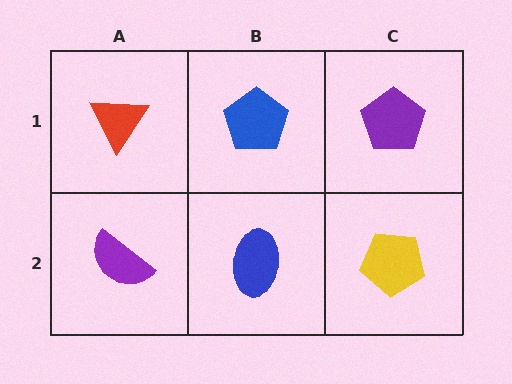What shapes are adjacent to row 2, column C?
A purple pentagon (row 1, column C), a blue ellipse (row 2, column B).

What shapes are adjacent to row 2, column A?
A red triangle (row 1, column A), a blue ellipse (row 2, column B).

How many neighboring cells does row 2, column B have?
3.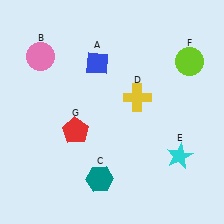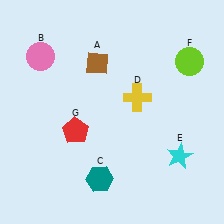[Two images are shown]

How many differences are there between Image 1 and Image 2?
There is 1 difference between the two images.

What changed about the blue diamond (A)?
In Image 1, A is blue. In Image 2, it changed to brown.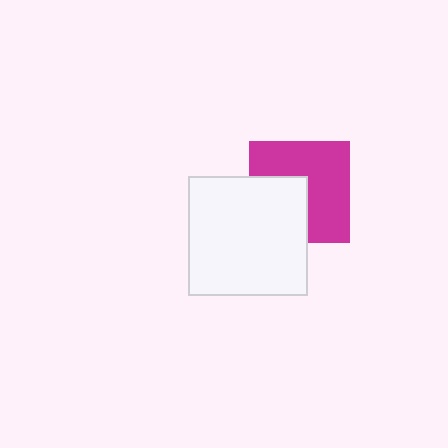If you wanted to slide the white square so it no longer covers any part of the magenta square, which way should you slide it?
Slide it toward the lower-left — that is the most direct way to separate the two shapes.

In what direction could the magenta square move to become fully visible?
The magenta square could move toward the upper-right. That would shift it out from behind the white square entirely.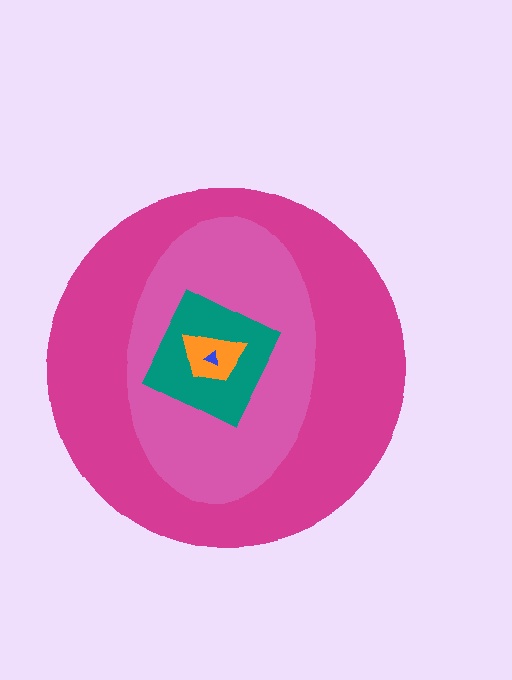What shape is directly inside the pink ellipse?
The teal square.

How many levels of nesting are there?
5.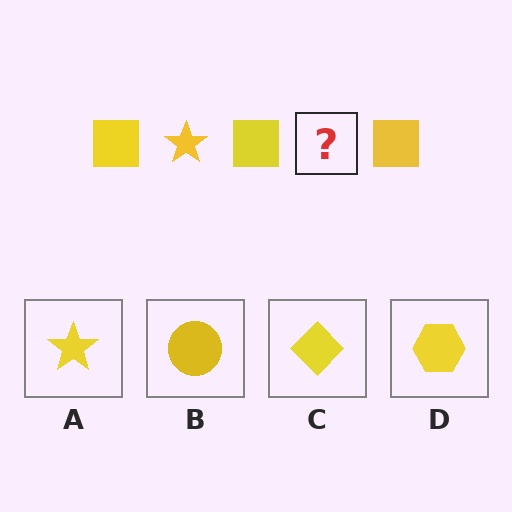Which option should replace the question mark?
Option A.